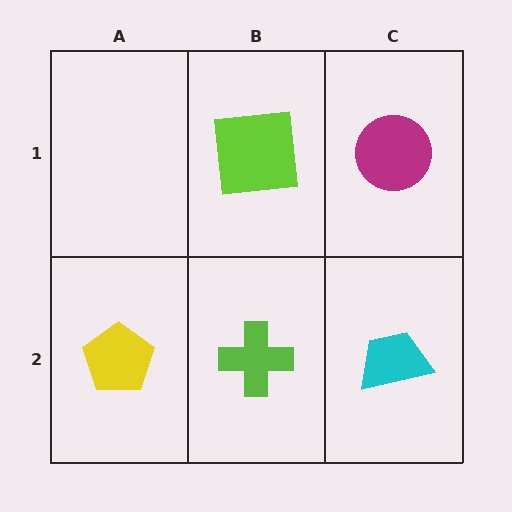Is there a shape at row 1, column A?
No, that cell is empty.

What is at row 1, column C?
A magenta circle.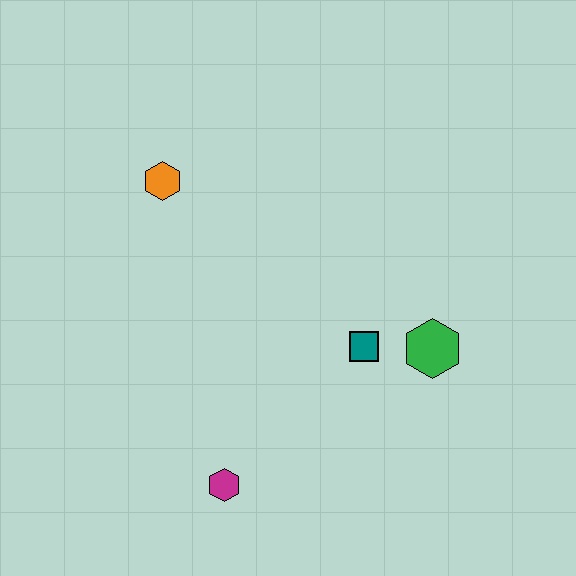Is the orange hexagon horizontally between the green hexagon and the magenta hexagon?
No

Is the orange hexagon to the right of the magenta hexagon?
No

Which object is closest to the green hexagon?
The teal square is closest to the green hexagon.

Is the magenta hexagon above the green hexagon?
No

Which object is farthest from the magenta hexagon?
The orange hexagon is farthest from the magenta hexagon.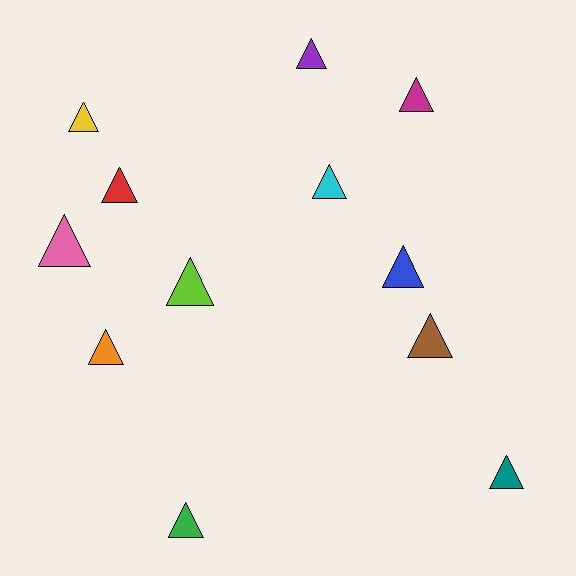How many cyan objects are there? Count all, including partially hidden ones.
There is 1 cyan object.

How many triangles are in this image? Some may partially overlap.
There are 12 triangles.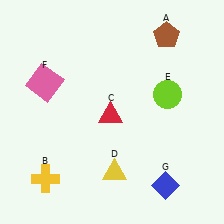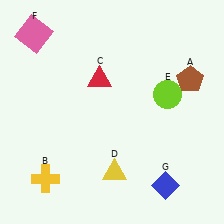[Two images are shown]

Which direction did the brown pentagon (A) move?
The brown pentagon (A) moved down.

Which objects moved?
The objects that moved are: the brown pentagon (A), the red triangle (C), the pink square (F).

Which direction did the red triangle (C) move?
The red triangle (C) moved up.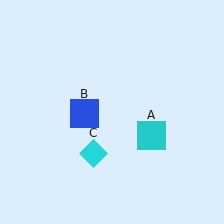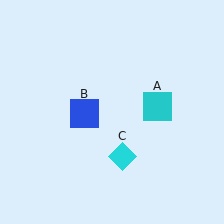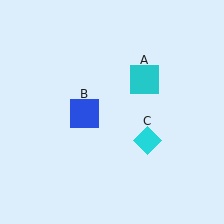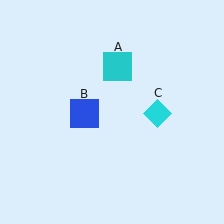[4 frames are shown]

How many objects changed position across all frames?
2 objects changed position: cyan square (object A), cyan diamond (object C).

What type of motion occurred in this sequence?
The cyan square (object A), cyan diamond (object C) rotated counterclockwise around the center of the scene.